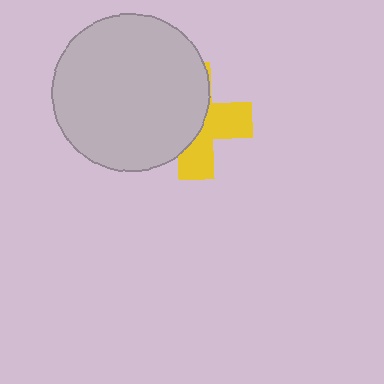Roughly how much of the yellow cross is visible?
A small part of it is visible (roughly 44%).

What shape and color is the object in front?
The object in front is a light gray circle.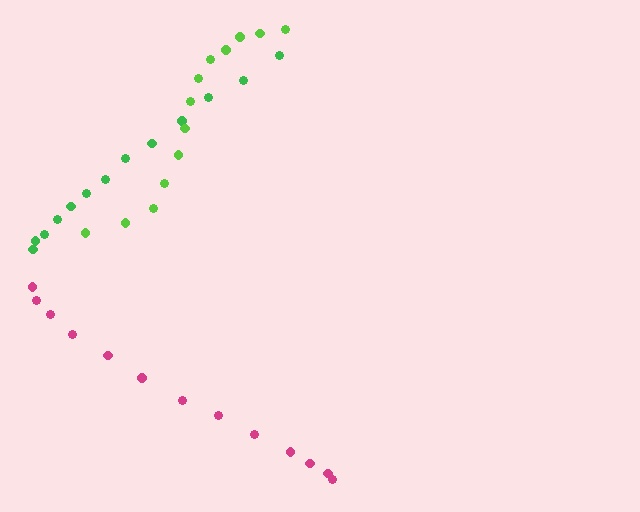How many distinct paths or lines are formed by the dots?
There are 3 distinct paths.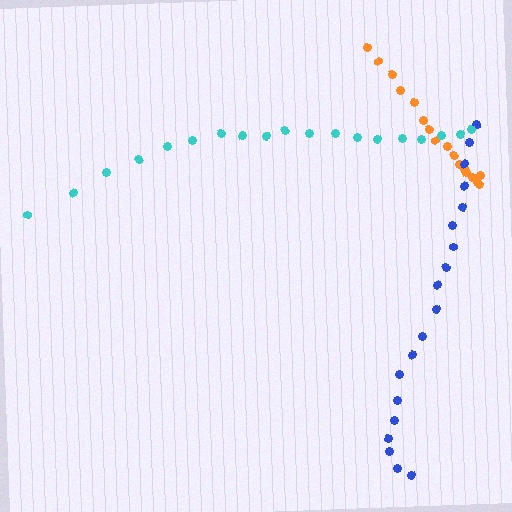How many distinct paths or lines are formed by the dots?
There are 3 distinct paths.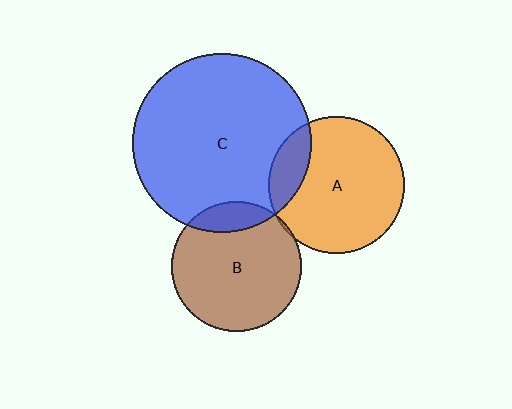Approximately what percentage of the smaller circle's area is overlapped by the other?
Approximately 15%.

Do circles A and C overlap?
Yes.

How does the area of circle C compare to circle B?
Approximately 1.9 times.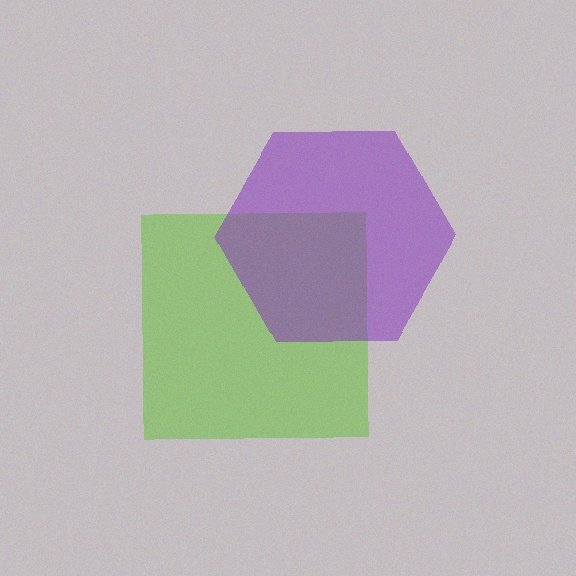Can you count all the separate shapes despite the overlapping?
Yes, there are 2 separate shapes.